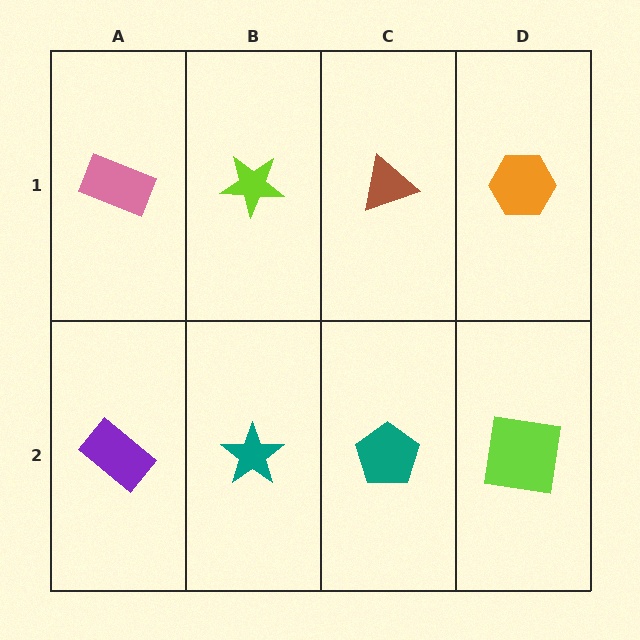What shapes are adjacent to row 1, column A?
A purple rectangle (row 2, column A), a lime star (row 1, column B).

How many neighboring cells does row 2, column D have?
2.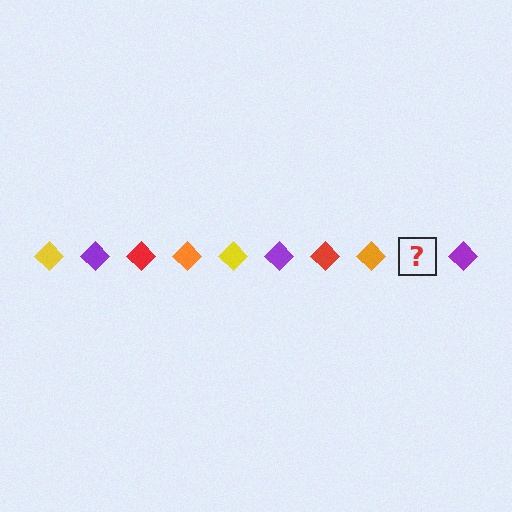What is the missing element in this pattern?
The missing element is a yellow diamond.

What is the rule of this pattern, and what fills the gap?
The rule is that the pattern cycles through yellow, purple, red, orange diamonds. The gap should be filled with a yellow diamond.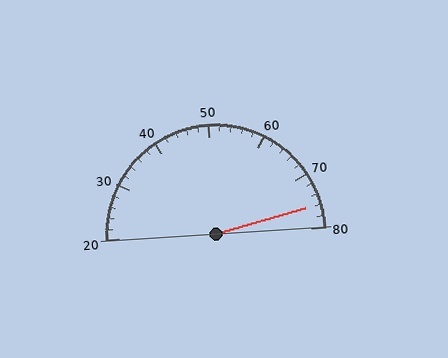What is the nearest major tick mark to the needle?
The nearest major tick mark is 80.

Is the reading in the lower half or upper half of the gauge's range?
The reading is in the upper half of the range (20 to 80).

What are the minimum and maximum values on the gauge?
The gauge ranges from 20 to 80.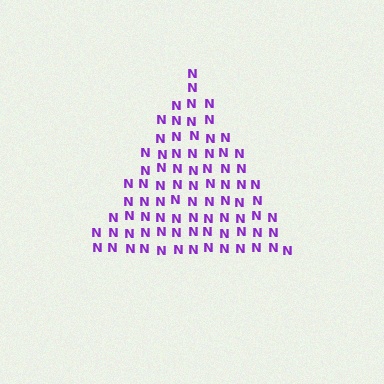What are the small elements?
The small elements are letter N's.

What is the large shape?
The large shape is a triangle.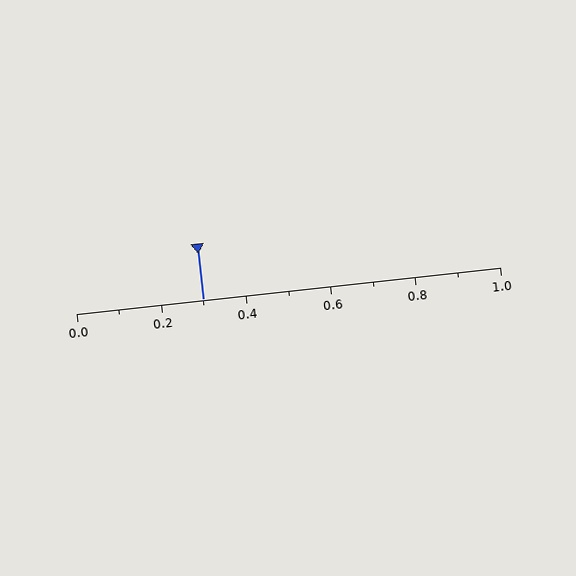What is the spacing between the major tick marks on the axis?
The major ticks are spaced 0.2 apart.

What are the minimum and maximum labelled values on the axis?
The axis runs from 0.0 to 1.0.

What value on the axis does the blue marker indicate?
The marker indicates approximately 0.3.